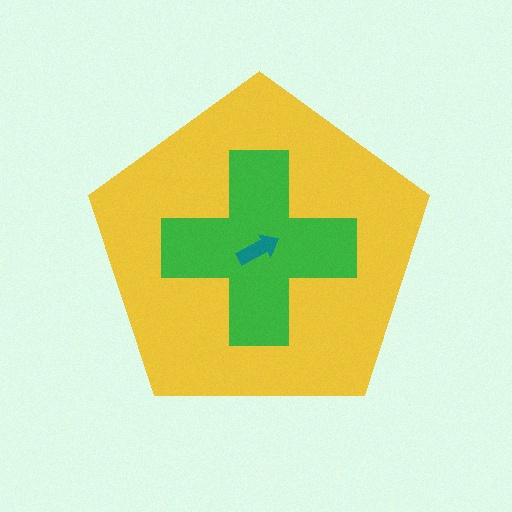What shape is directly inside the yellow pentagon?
The green cross.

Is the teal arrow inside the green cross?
Yes.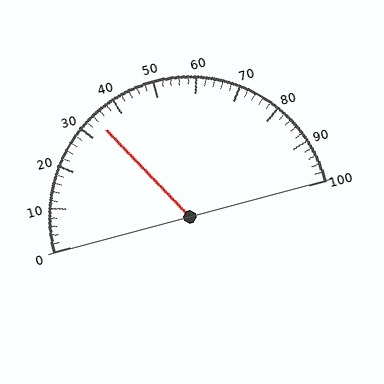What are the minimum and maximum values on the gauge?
The gauge ranges from 0 to 100.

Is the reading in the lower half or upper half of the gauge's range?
The reading is in the lower half of the range (0 to 100).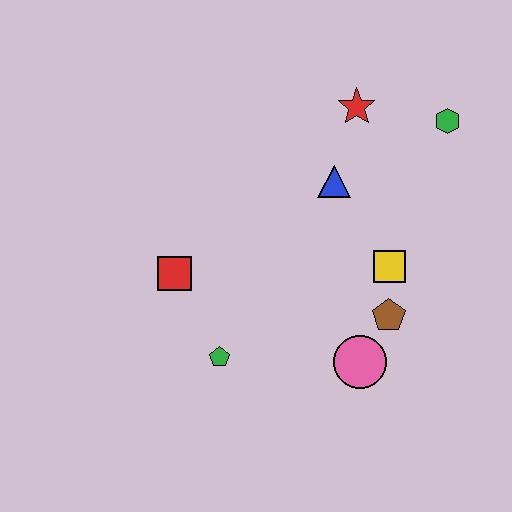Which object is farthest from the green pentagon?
The green hexagon is farthest from the green pentagon.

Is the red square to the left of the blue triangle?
Yes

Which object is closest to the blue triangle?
The red star is closest to the blue triangle.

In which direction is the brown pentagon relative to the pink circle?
The brown pentagon is above the pink circle.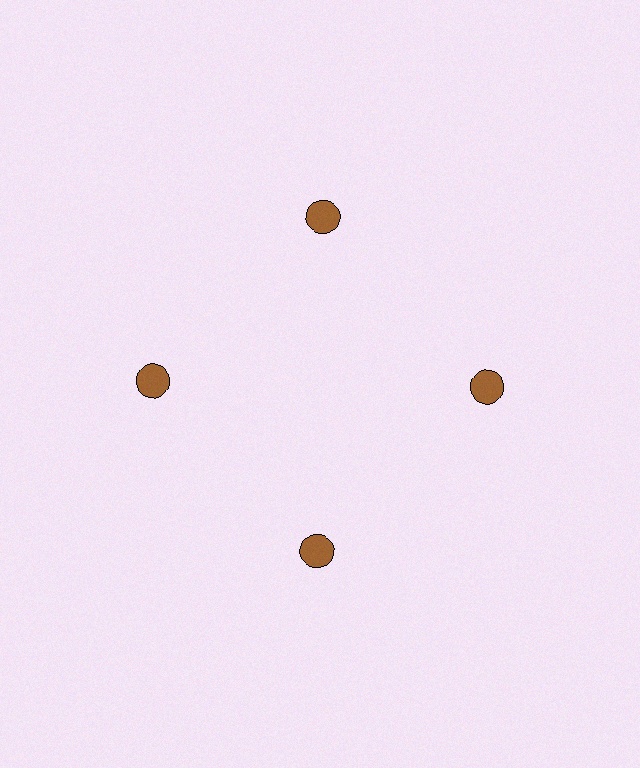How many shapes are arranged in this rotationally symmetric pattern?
There are 4 shapes, arranged in 4 groups of 1.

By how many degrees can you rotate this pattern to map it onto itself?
The pattern maps onto itself every 90 degrees of rotation.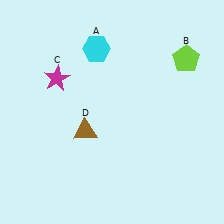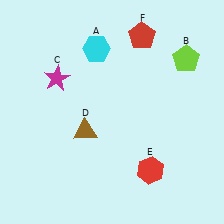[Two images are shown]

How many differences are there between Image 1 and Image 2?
There are 2 differences between the two images.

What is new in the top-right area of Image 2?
A red pentagon (F) was added in the top-right area of Image 2.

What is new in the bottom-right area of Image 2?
A red hexagon (E) was added in the bottom-right area of Image 2.